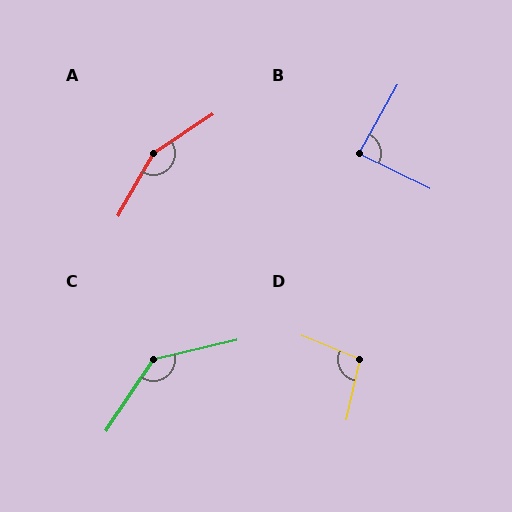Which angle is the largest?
A, at approximately 154 degrees.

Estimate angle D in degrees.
Approximately 100 degrees.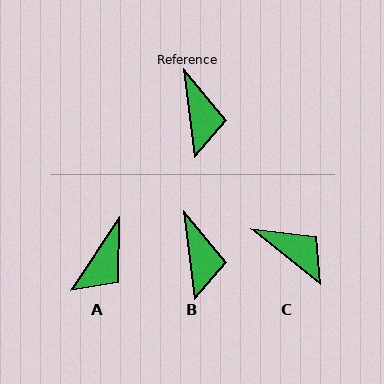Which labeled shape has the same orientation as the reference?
B.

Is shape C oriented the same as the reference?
No, it is off by about 44 degrees.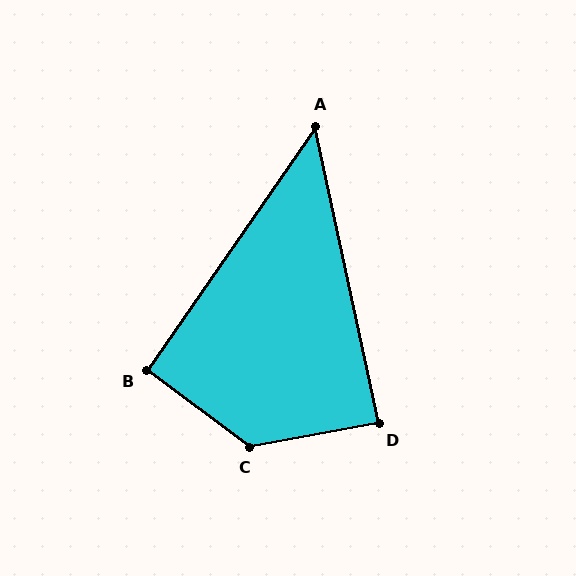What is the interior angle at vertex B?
Approximately 92 degrees (approximately right).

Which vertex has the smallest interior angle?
A, at approximately 47 degrees.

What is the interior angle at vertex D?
Approximately 88 degrees (approximately right).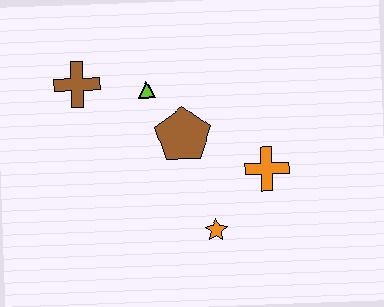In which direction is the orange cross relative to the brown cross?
The orange cross is to the right of the brown cross.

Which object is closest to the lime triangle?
The brown pentagon is closest to the lime triangle.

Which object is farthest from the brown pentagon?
The brown cross is farthest from the brown pentagon.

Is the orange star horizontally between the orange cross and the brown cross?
Yes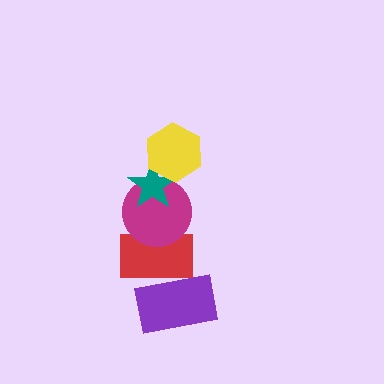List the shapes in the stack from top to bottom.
From top to bottom: the yellow hexagon, the teal star, the magenta circle, the red rectangle, the purple rectangle.